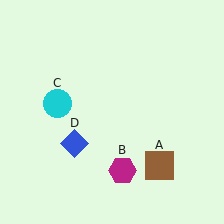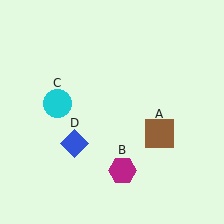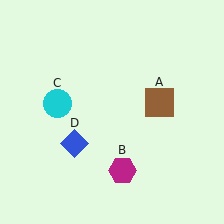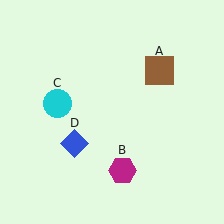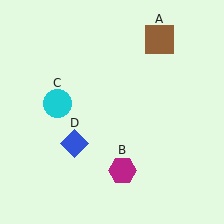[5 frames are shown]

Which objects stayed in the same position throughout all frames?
Magenta hexagon (object B) and cyan circle (object C) and blue diamond (object D) remained stationary.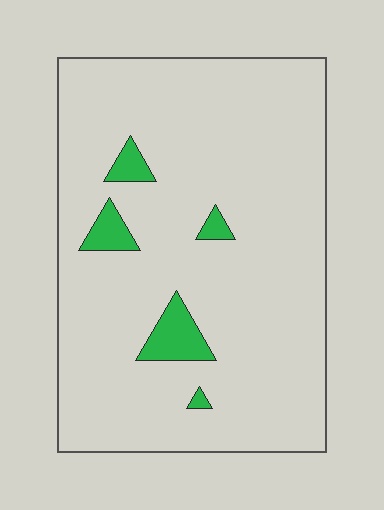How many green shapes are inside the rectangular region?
5.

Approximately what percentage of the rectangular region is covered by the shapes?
Approximately 5%.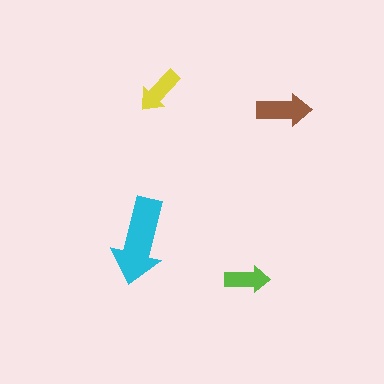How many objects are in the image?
There are 4 objects in the image.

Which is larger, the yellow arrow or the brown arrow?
The brown one.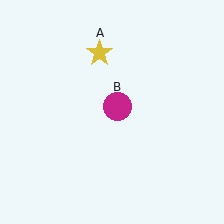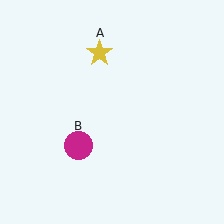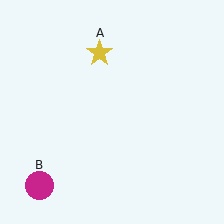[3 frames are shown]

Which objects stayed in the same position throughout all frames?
Yellow star (object A) remained stationary.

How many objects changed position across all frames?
1 object changed position: magenta circle (object B).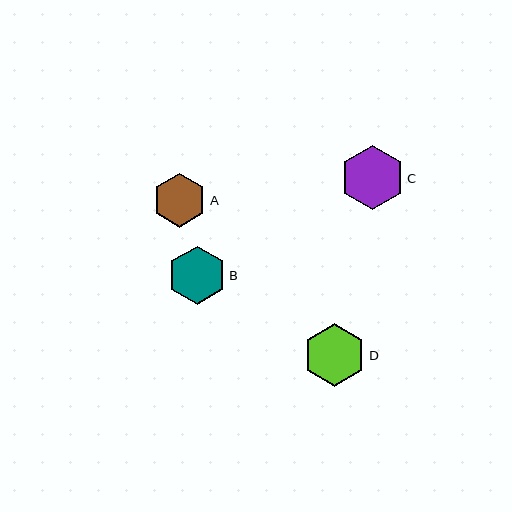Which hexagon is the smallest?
Hexagon A is the smallest with a size of approximately 54 pixels.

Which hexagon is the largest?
Hexagon C is the largest with a size of approximately 64 pixels.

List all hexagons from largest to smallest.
From largest to smallest: C, D, B, A.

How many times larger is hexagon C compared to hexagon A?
Hexagon C is approximately 1.2 times the size of hexagon A.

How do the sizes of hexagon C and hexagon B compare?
Hexagon C and hexagon B are approximately the same size.